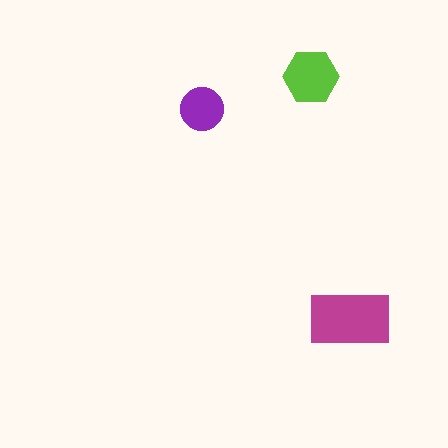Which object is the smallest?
The purple circle.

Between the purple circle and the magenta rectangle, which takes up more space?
The magenta rectangle.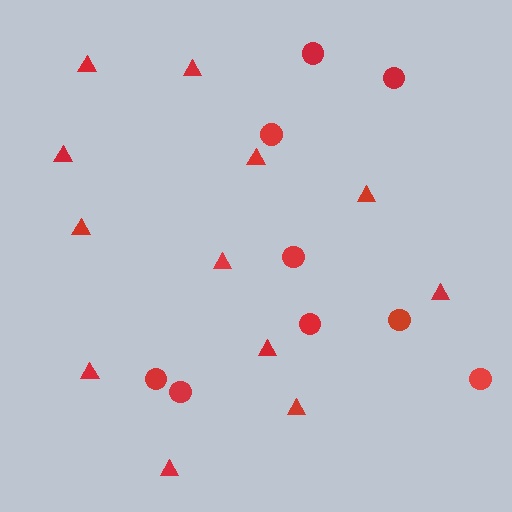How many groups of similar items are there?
There are 2 groups: one group of triangles (12) and one group of circles (9).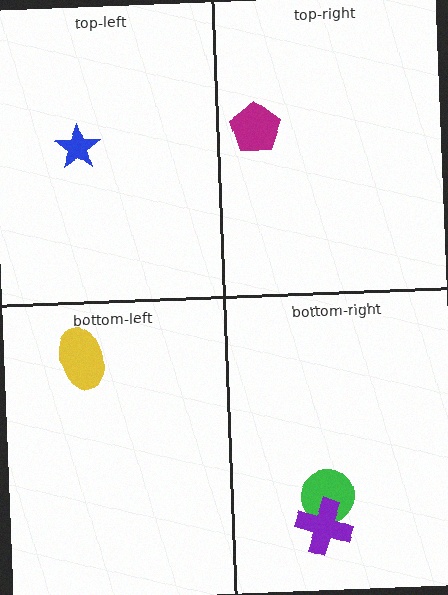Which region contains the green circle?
The bottom-right region.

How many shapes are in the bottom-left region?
1.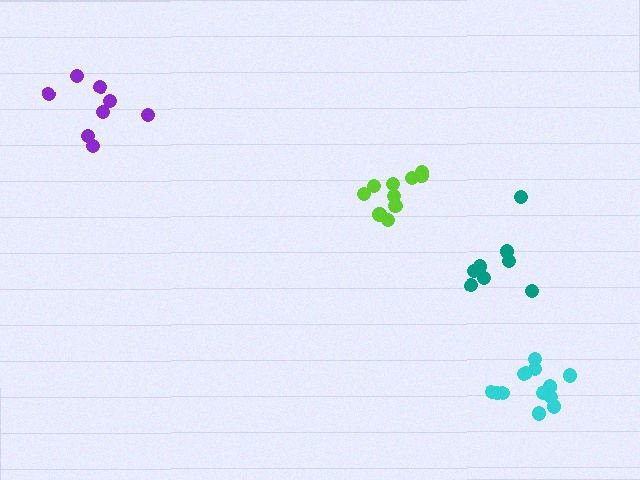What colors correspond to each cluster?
The clusters are colored: lime, teal, cyan, purple.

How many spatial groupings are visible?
There are 4 spatial groupings.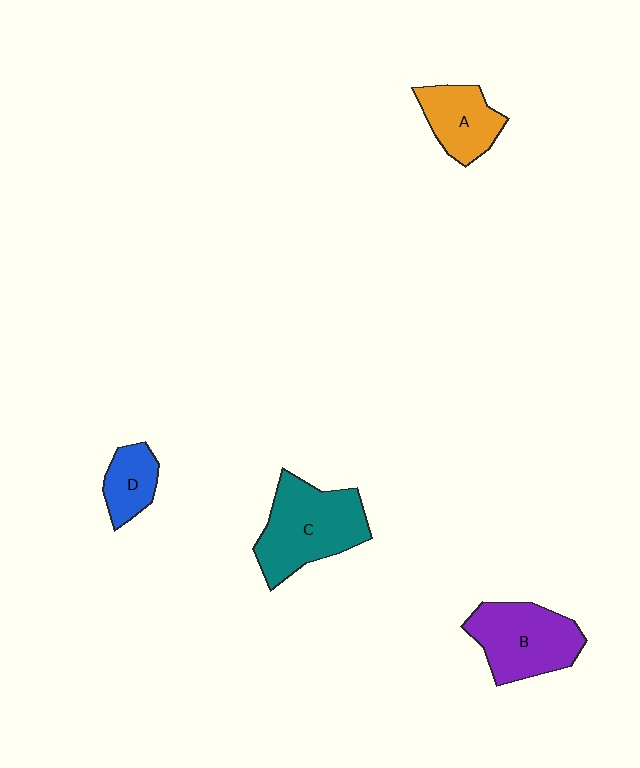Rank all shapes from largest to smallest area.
From largest to smallest: C (teal), B (purple), A (orange), D (blue).